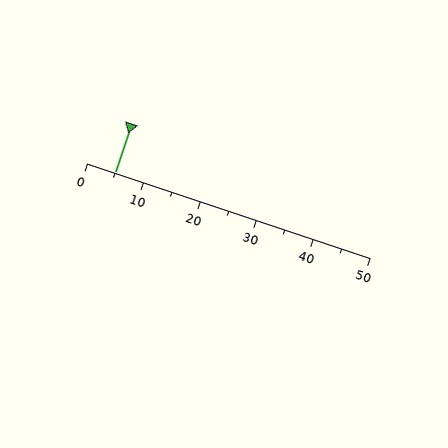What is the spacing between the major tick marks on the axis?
The major ticks are spaced 10 apart.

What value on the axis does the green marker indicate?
The marker indicates approximately 5.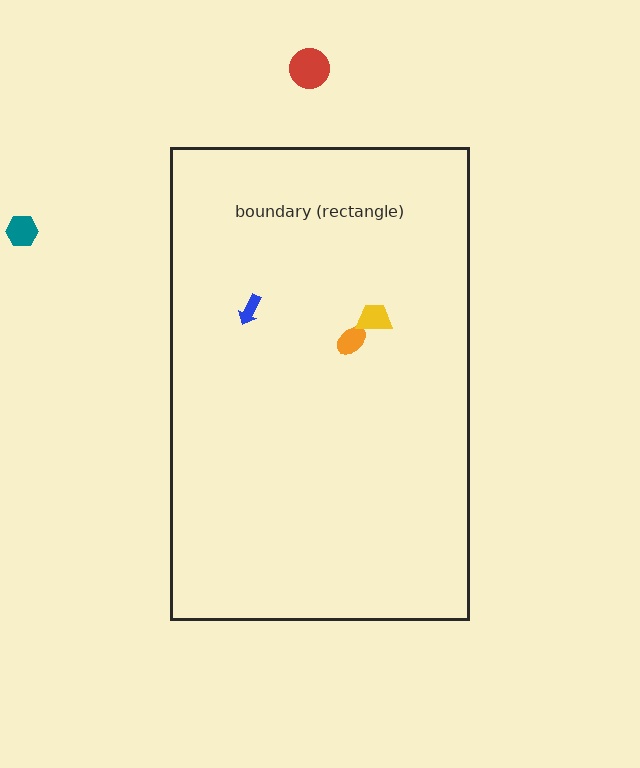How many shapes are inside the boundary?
3 inside, 2 outside.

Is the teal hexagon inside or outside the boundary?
Outside.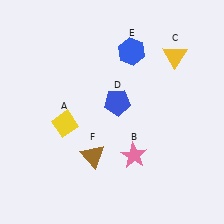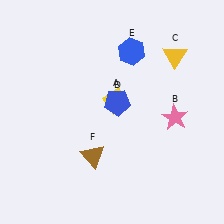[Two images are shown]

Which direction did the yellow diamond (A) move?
The yellow diamond (A) moved right.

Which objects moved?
The objects that moved are: the yellow diamond (A), the pink star (B).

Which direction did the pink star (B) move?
The pink star (B) moved right.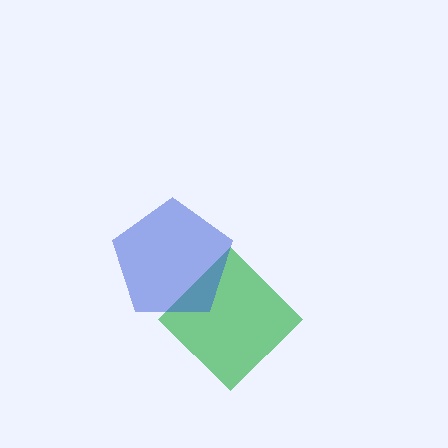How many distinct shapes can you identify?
There are 2 distinct shapes: a green diamond, a blue pentagon.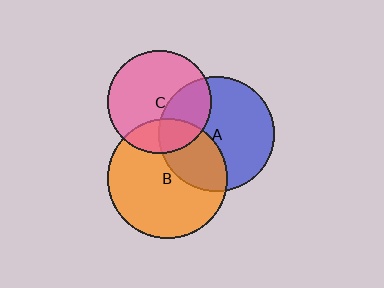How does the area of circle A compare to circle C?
Approximately 1.2 times.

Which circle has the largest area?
Circle B (orange).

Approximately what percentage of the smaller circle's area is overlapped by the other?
Approximately 35%.